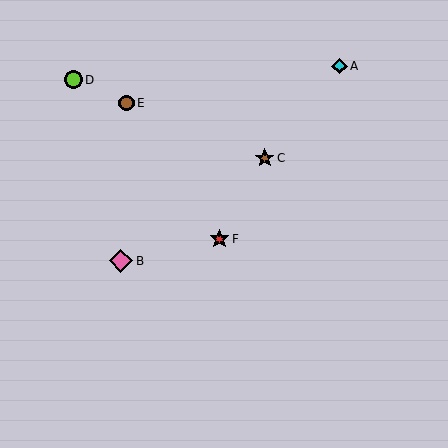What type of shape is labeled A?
Shape A is a cyan diamond.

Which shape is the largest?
The pink diamond (labeled B) is the largest.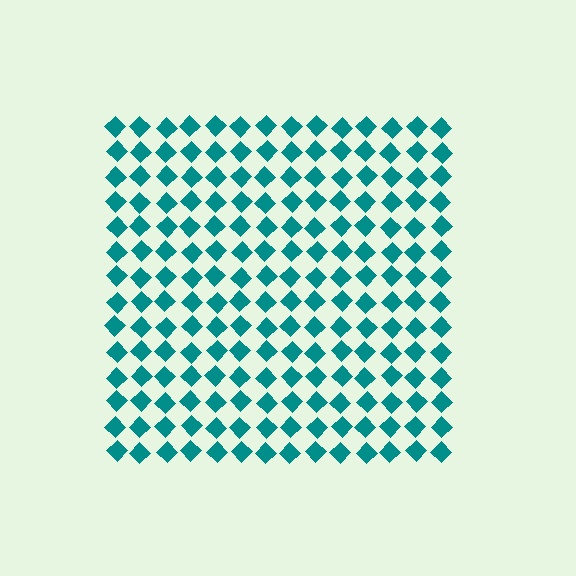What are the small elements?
The small elements are diamonds.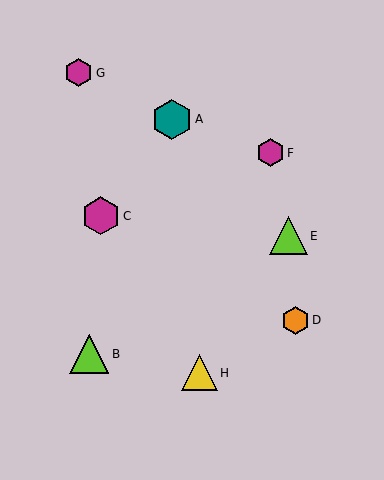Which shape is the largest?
The teal hexagon (labeled A) is the largest.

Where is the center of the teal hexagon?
The center of the teal hexagon is at (172, 119).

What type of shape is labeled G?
Shape G is a magenta hexagon.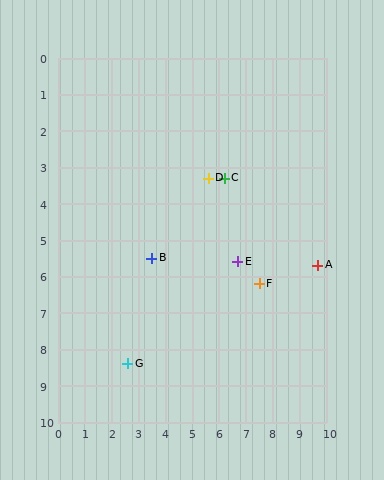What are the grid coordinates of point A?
Point A is at approximately (9.7, 5.7).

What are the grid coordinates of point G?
Point G is at approximately (2.6, 8.4).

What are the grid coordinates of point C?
Point C is at approximately (6.2, 3.3).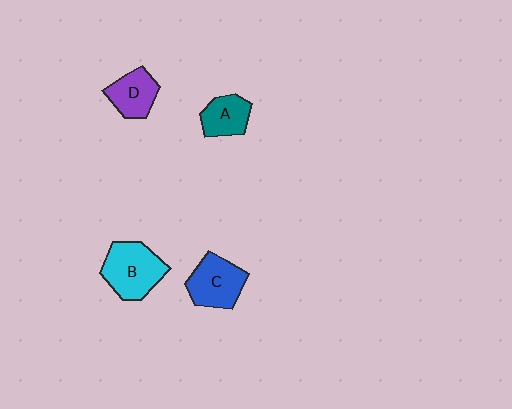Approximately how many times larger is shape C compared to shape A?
Approximately 1.4 times.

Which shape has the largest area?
Shape B (cyan).